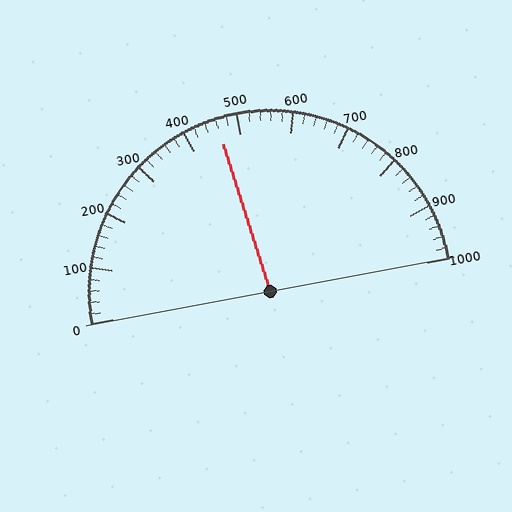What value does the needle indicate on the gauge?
The needle indicates approximately 460.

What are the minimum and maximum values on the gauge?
The gauge ranges from 0 to 1000.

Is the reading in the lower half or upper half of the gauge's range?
The reading is in the lower half of the range (0 to 1000).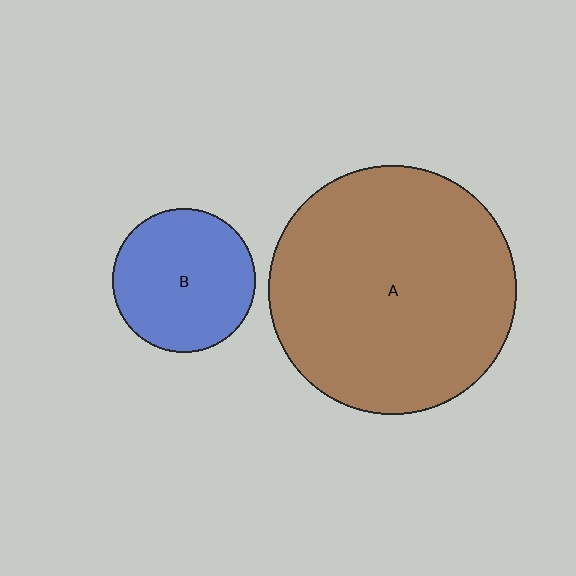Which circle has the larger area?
Circle A (brown).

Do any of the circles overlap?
No, none of the circles overlap.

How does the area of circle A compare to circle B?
Approximately 3.0 times.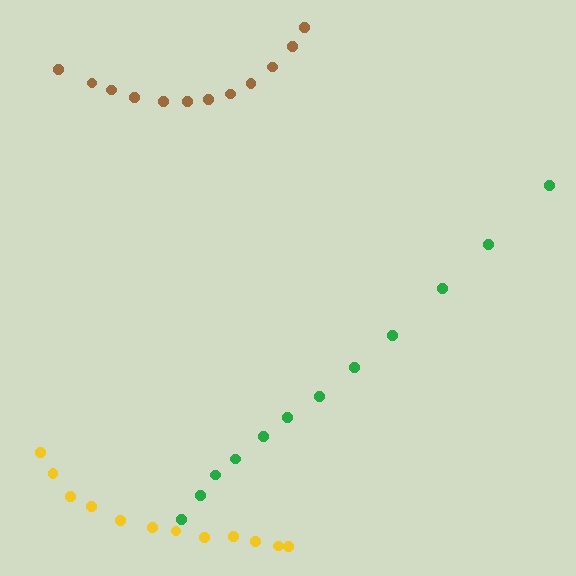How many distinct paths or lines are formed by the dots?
There are 3 distinct paths.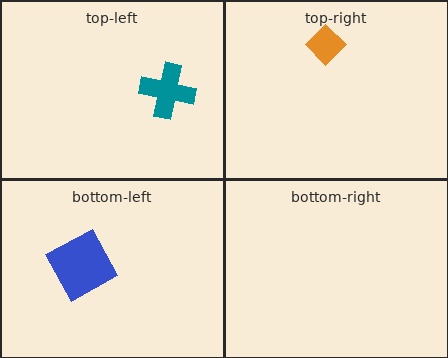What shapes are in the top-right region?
The orange diamond.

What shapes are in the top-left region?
The teal cross.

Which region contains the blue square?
The bottom-left region.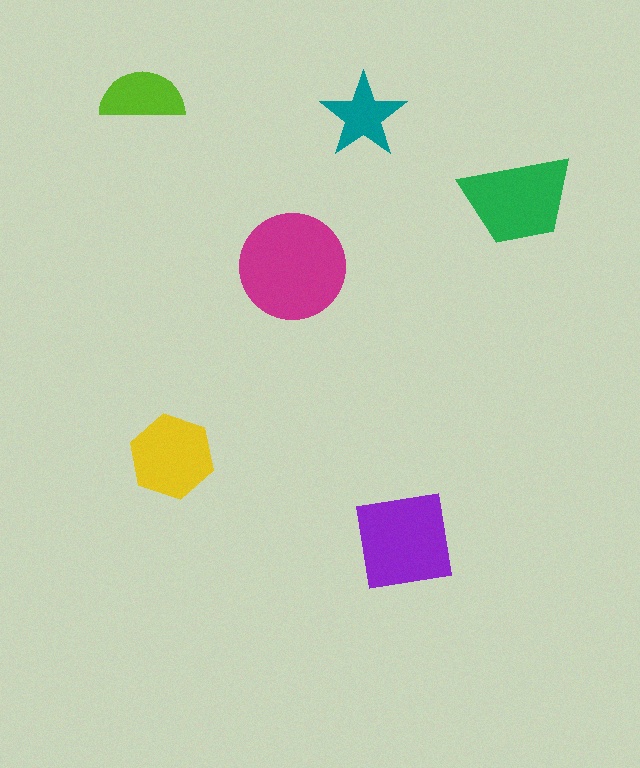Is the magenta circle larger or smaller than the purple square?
Larger.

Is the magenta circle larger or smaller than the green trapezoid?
Larger.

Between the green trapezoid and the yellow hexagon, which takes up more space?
The green trapezoid.